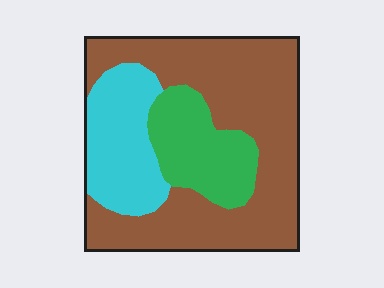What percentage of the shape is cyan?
Cyan takes up about one fifth (1/5) of the shape.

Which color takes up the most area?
Brown, at roughly 60%.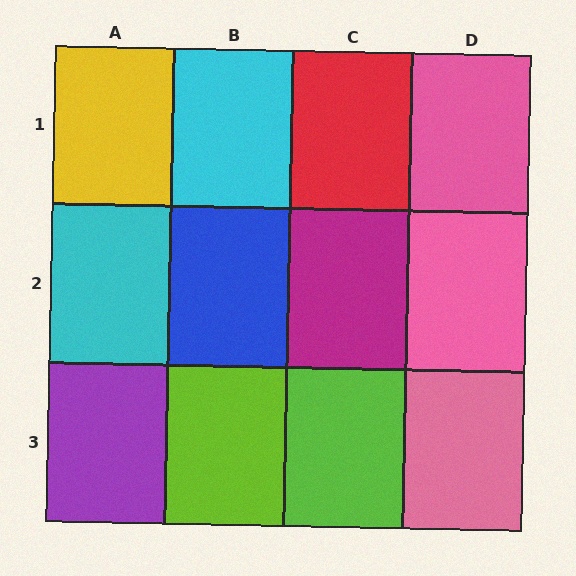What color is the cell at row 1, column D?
Pink.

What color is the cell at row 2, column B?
Blue.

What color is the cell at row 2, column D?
Pink.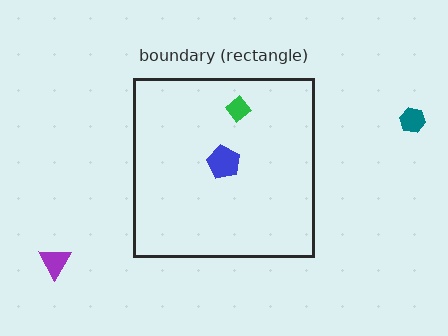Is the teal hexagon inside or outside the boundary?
Outside.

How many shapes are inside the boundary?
2 inside, 2 outside.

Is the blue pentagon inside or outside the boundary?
Inside.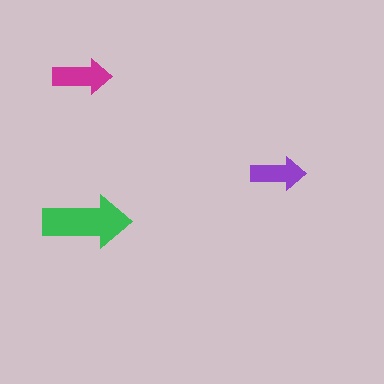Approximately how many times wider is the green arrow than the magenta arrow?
About 1.5 times wider.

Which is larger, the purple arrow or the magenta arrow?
The magenta one.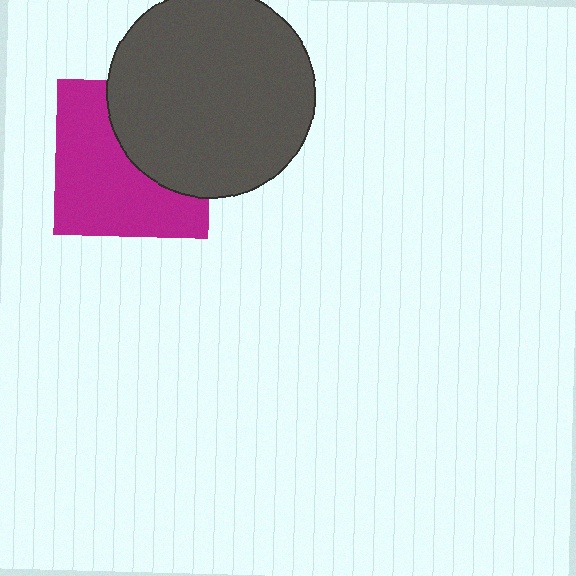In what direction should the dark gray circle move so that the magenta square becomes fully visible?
The dark gray circle should move toward the upper-right. That is the shortest direction to clear the overlap and leave the magenta square fully visible.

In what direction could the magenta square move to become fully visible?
The magenta square could move toward the lower-left. That would shift it out from behind the dark gray circle entirely.